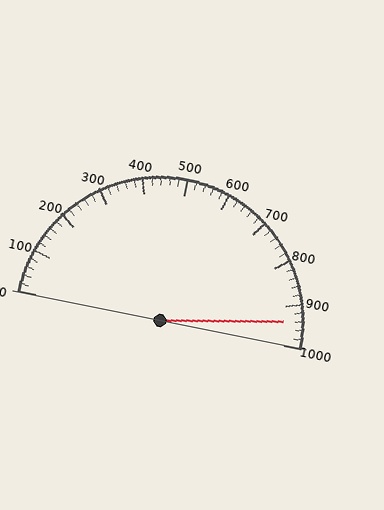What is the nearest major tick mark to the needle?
The nearest major tick mark is 900.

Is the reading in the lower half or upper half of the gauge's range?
The reading is in the upper half of the range (0 to 1000).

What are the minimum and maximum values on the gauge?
The gauge ranges from 0 to 1000.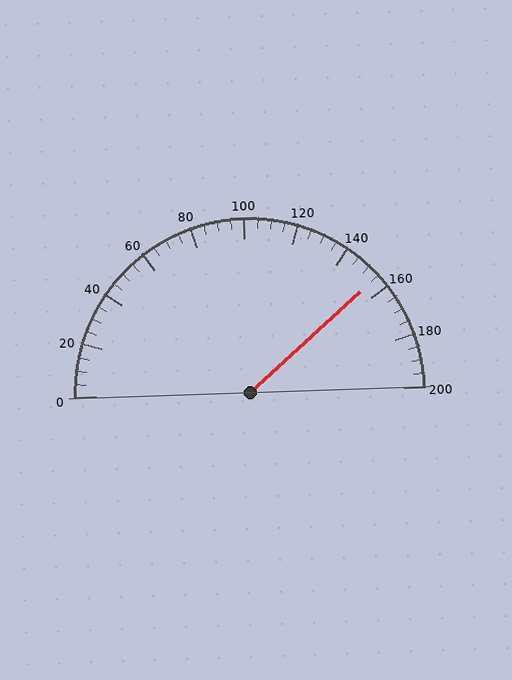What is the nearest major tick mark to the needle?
The nearest major tick mark is 160.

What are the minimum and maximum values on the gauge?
The gauge ranges from 0 to 200.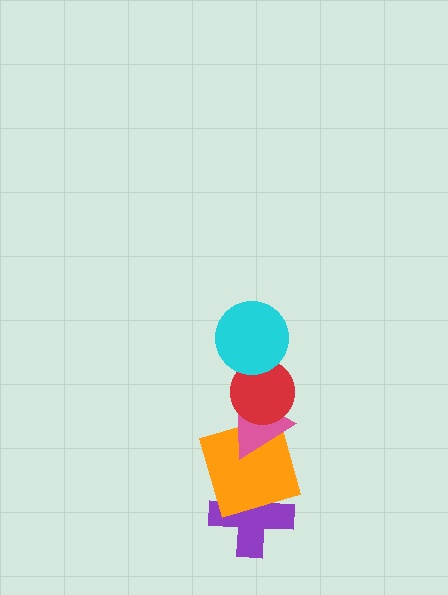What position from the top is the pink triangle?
The pink triangle is 3rd from the top.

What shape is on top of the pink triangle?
The red circle is on top of the pink triangle.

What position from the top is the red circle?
The red circle is 2nd from the top.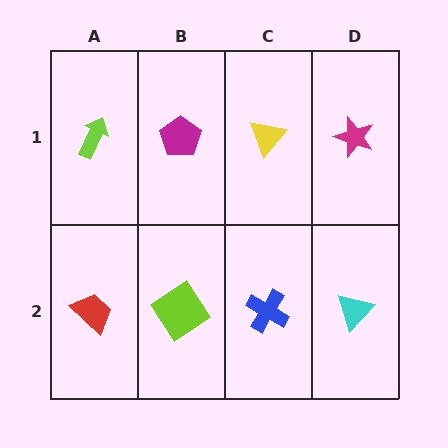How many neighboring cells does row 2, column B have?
3.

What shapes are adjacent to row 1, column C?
A blue cross (row 2, column C), a magenta pentagon (row 1, column B), a magenta star (row 1, column D).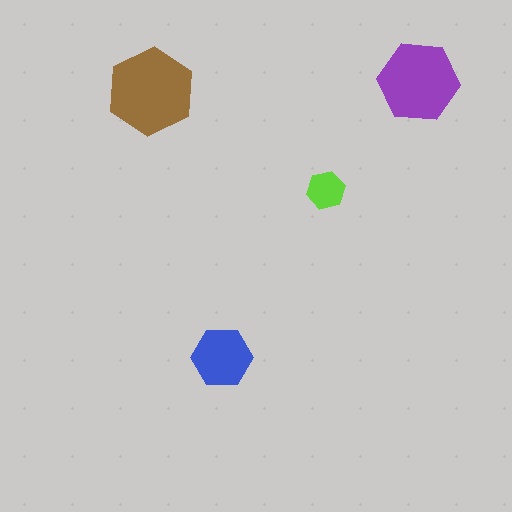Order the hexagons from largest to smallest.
the brown one, the purple one, the blue one, the lime one.